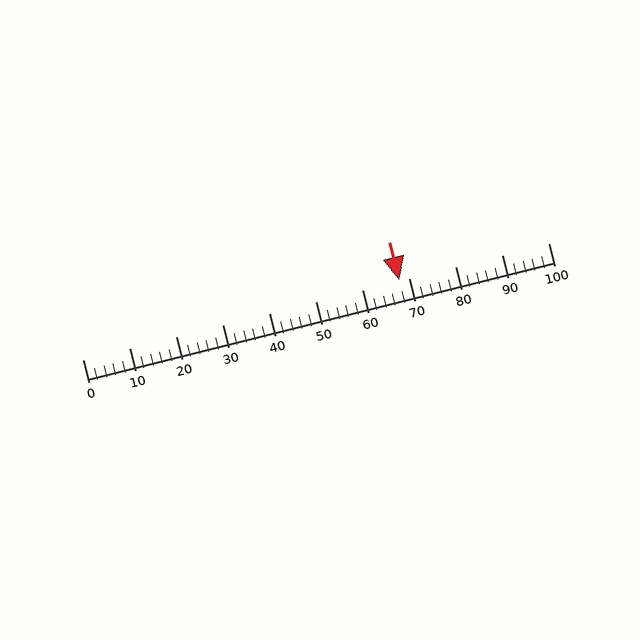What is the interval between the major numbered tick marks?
The major tick marks are spaced 10 units apart.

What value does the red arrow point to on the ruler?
The red arrow points to approximately 68.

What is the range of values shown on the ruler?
The ruler shows values from 0 to 100.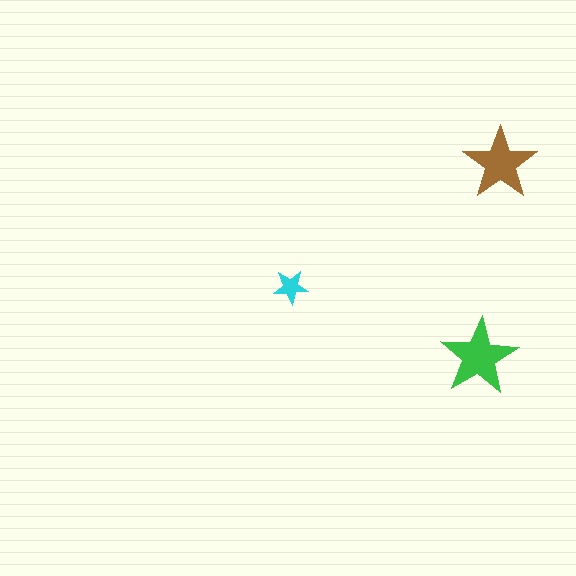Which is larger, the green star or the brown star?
The green one.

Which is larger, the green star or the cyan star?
The green one.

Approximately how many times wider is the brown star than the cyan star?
About 2 times wider.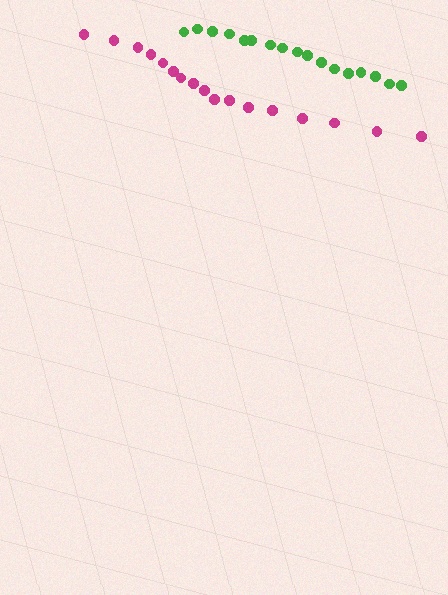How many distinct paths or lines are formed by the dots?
There are 2 distinct paths.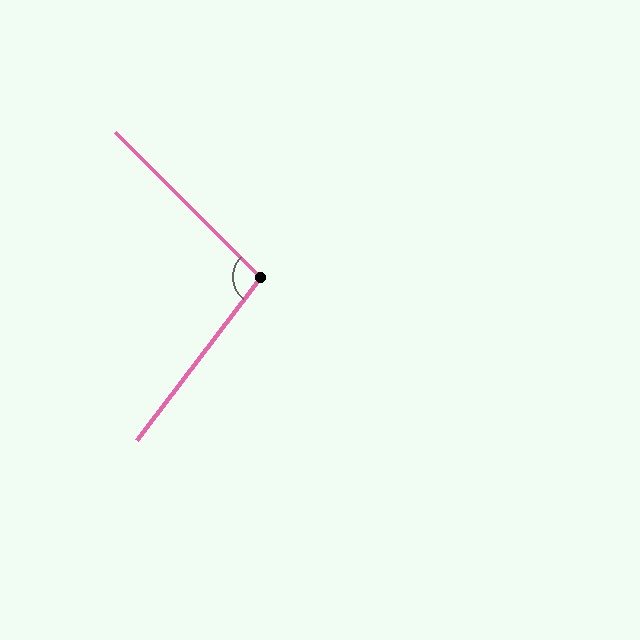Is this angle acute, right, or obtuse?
It is obtuse.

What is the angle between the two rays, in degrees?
Approximately 98 degrees.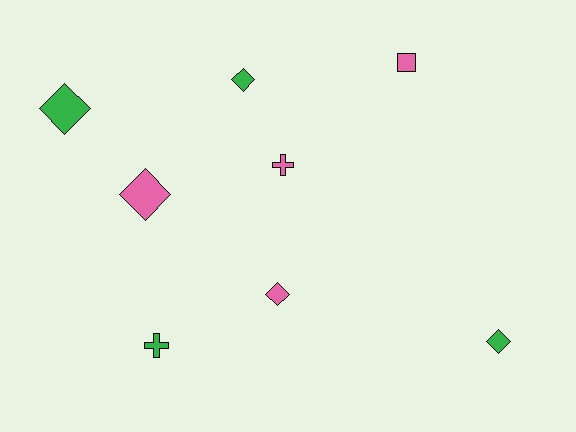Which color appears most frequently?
Pink, with 4 objects.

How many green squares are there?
There are no green squares.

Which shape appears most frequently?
Diamond, with 5 objects.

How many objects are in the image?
There are 8 objects.